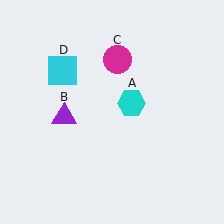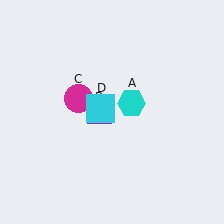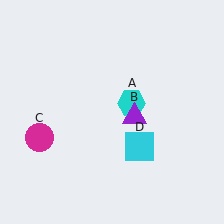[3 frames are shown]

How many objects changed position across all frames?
3 objects changed position: purple triangle (object B), magenta circle (object C), cyan square (object D).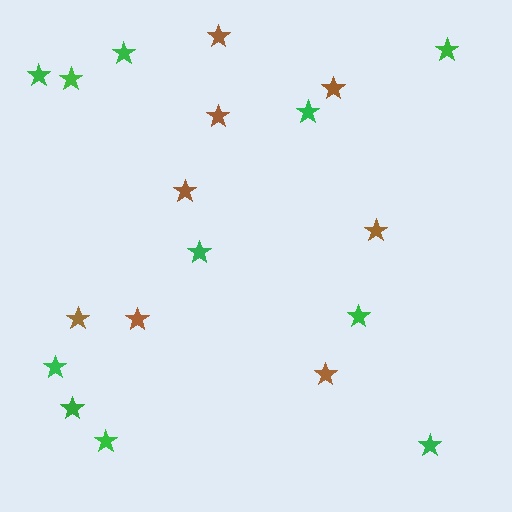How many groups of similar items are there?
There are 2 groups: one group of brown stars (8) and one group of green stars (11).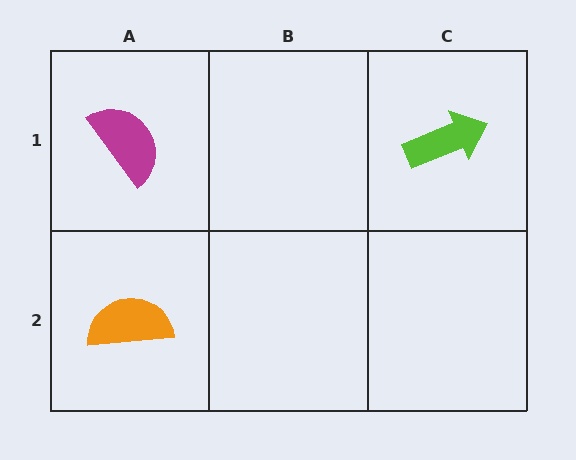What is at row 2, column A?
An orange semicircle.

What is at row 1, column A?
A magenta semicircle.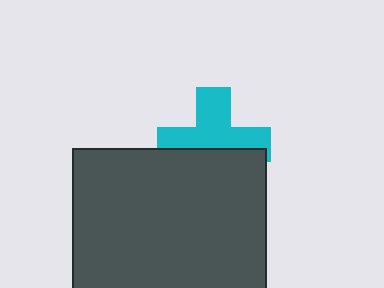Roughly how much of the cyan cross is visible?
About half of it is visible (roughly 56%).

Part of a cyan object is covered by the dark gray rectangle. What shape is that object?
It is a cross.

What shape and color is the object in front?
The object in front is a dark gray rectangle.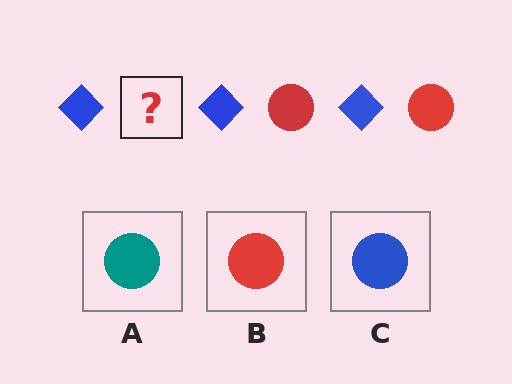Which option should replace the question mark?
Option B.